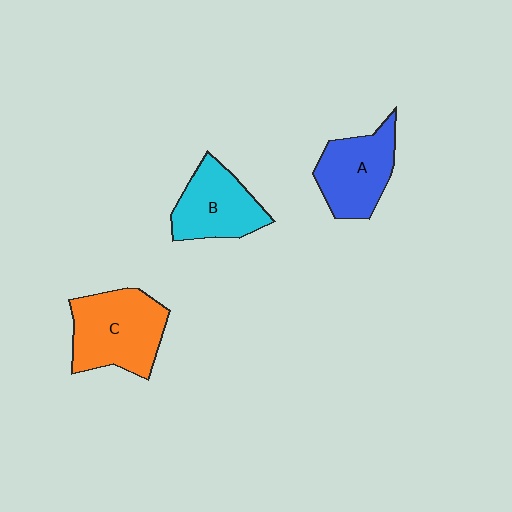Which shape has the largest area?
Shape C (orange).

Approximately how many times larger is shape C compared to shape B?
Approximately 1.3 times.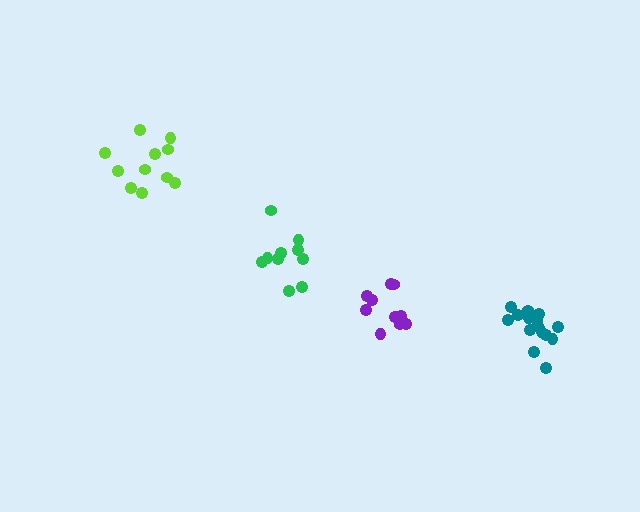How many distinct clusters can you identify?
There are 4 distinct clusters.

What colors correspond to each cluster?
The clusters are colored: purple, teal, green, lime.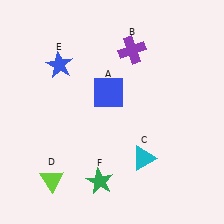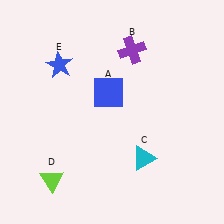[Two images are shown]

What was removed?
The green star (F) was removed in Image 2.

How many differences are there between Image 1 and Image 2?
There is 1 difference between the two images.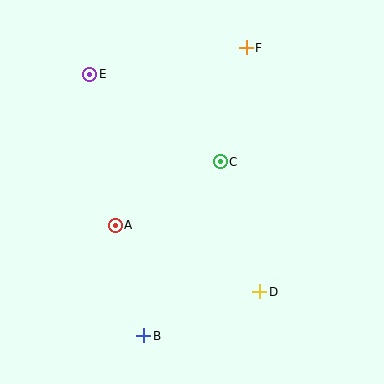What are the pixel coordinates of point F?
Point F is at (246, 48).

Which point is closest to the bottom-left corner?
Point B is closest to the bottom-left corner.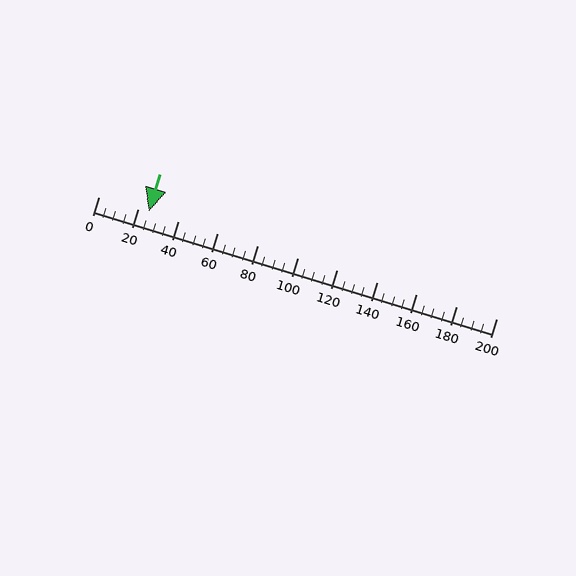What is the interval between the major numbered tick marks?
The major tick marks are spaced 20 units apart.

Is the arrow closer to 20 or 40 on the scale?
The arrow is closer to 20.